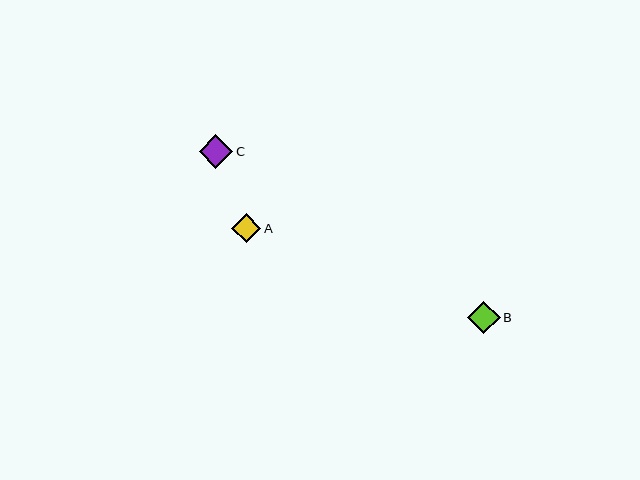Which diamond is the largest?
Diamond C is the largest with a size of approximately 34 pixels.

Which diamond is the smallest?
Diamond A is the smallest with a size of approximately 29 pixels.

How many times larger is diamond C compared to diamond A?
Diamond C is approximately 1.2 times the size of diamond A.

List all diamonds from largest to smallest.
From largest to smallest: C, B, A.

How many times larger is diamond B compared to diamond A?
Diamond B is approximately 1.1 times the size of diamond A.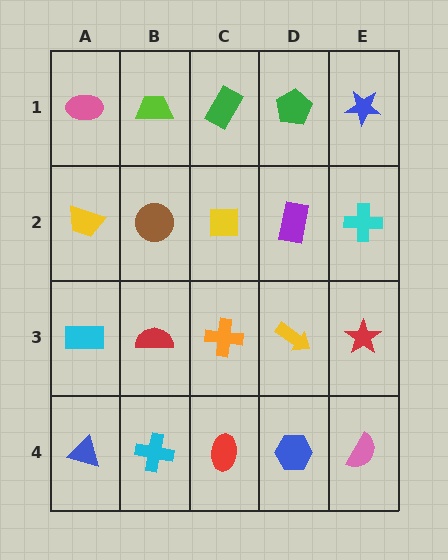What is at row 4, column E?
A pink semicircle.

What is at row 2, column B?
A brown circle.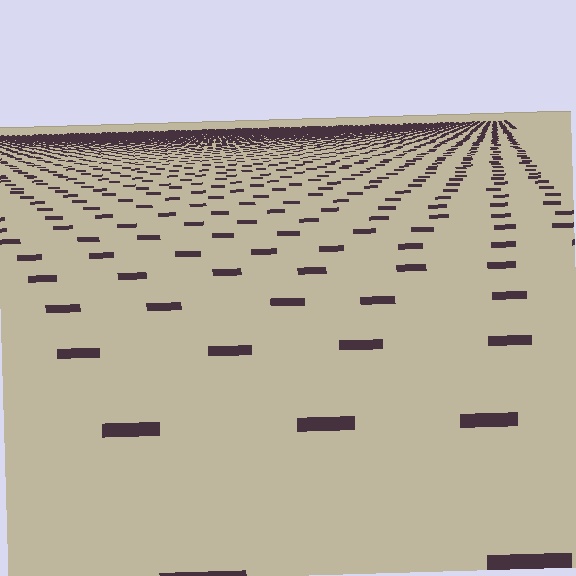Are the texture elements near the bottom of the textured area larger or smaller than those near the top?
Larger. Near the bottom, elements are closer to the viewer and appear at a bigger on-screen size.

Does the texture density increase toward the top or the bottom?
Density increases toward the top.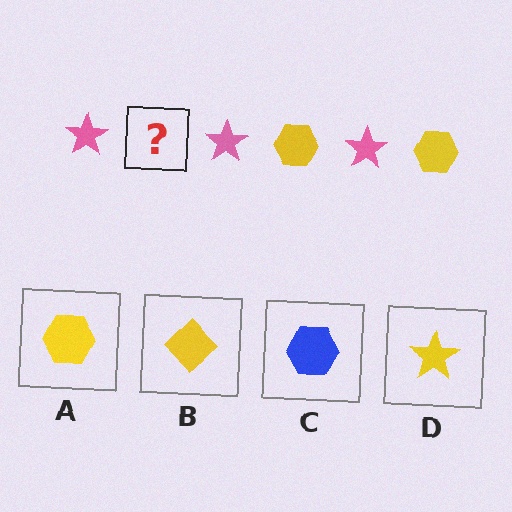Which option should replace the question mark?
Option A.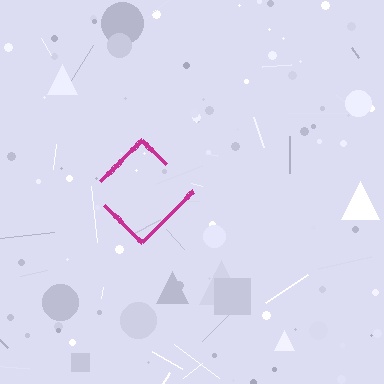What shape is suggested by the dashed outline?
The dashed outline suggests a diamond.